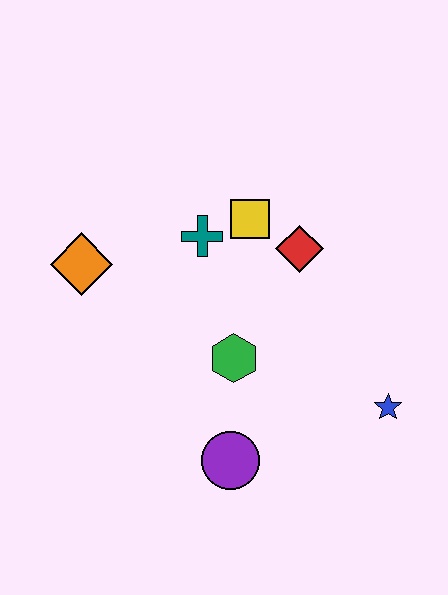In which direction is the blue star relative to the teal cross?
The blue star is to the right of the teal cross.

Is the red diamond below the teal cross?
Yes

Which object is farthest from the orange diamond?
The blue star is farthest from the orange diamond.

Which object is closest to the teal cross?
The yellow square is closest to the teal cross.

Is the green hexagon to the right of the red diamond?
No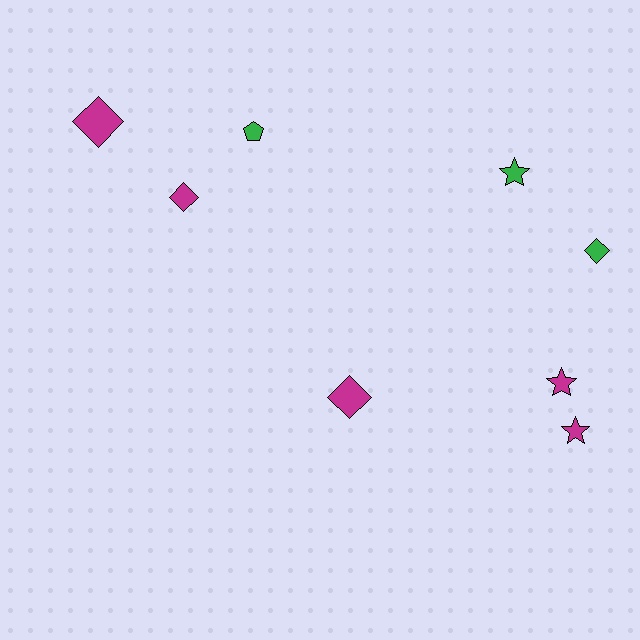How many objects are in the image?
There are 8 objects.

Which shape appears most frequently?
Diamond, with 4 objects.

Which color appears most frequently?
Magenta, with 5 objects.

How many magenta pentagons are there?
There are no magenta pentagons.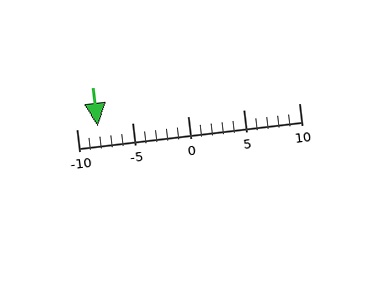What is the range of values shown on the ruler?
The ruler shows values from -10 to 10.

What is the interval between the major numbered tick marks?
The major tick marks are spaced 5 units apart.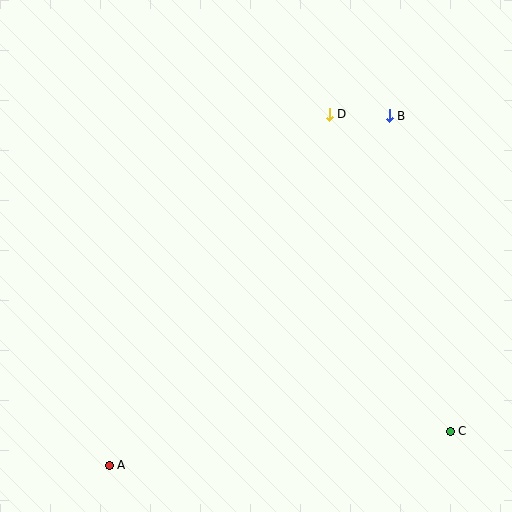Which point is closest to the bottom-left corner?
Point A is closest to the bottom-left corner.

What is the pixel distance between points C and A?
The distance between C and A is 343 pixels.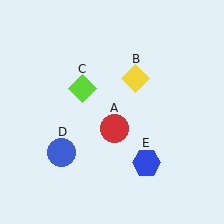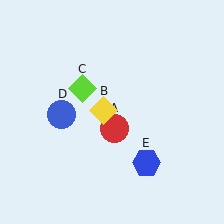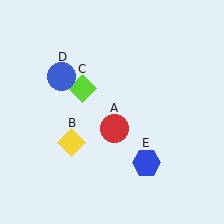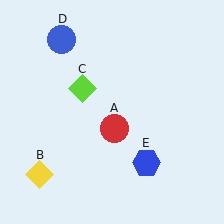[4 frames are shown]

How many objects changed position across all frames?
2 objects changed position: yellow diamond (object B), blue circle (object D).